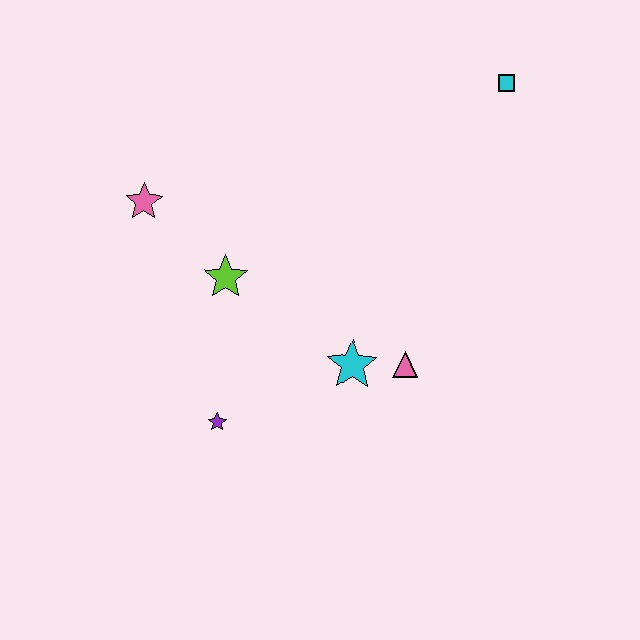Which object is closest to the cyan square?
The pink triangle is closest to the cyan square.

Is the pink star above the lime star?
Yes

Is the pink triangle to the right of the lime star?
Yes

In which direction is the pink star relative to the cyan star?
The pink star is to the left of the cyan star.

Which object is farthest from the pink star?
The cyan square is farthest from the pink star.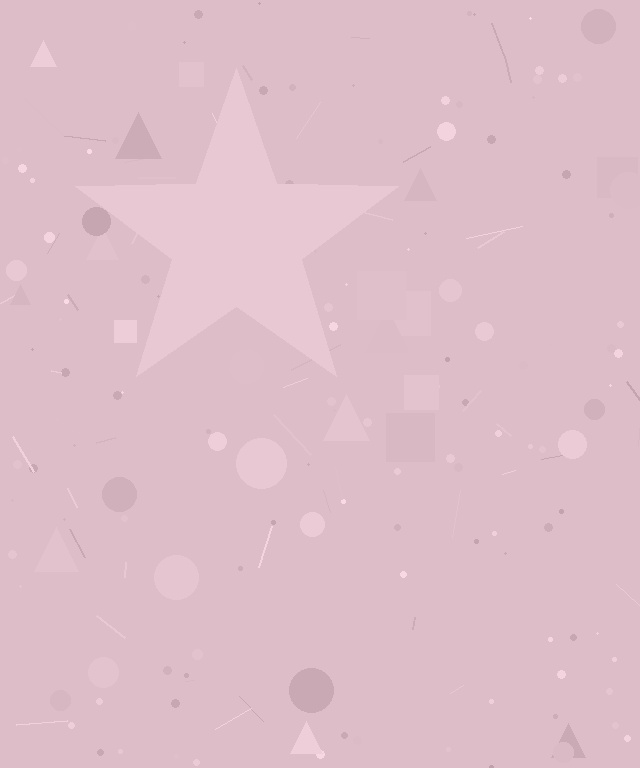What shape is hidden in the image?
A star is hidden in the image.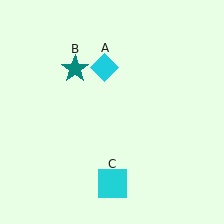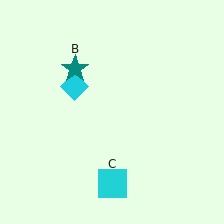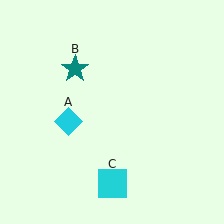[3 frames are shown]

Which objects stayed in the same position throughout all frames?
Teal star (object B) and cyan square (object C) remained stationary.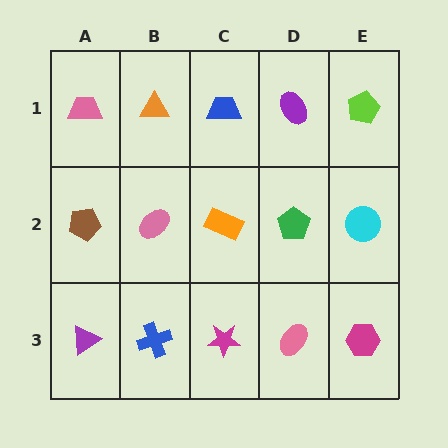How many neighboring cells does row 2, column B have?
4.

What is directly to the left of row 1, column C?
An orange triangle.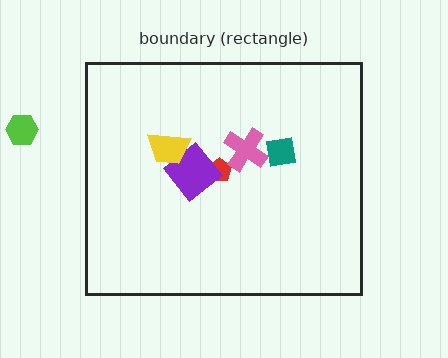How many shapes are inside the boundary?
5 inside, 1 outside.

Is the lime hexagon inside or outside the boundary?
Outside.